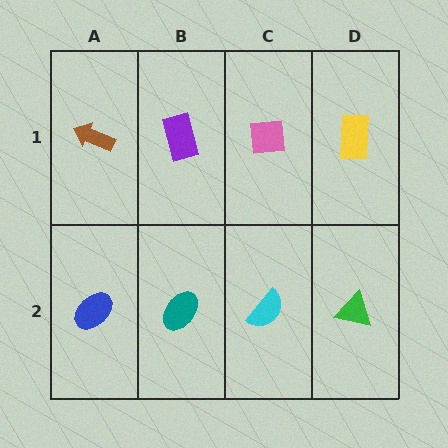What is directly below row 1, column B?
A teal ellipse.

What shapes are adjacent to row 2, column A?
A brown arrow (row 1, column A), a teal ellipse (row 2, column B).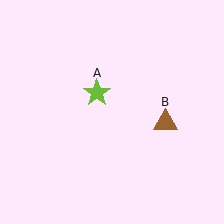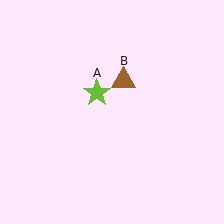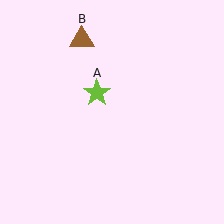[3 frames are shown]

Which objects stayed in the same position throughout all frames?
Lime star (object A) remained stationary.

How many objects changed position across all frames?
1 object changed position: brown triangle (object B).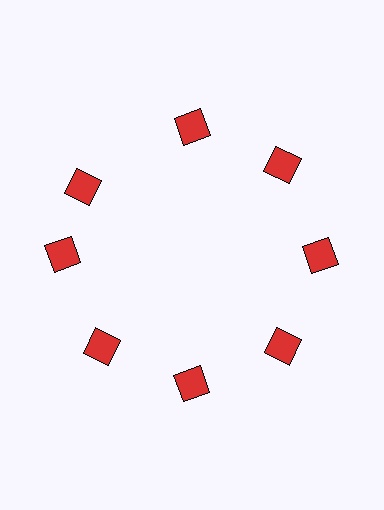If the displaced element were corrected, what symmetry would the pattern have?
It would have 8-fold rotational symmetry — the pattern would map onto itself every 45 degrees.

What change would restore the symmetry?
The symmetry would be restored by rotating it back into even spacing with its neighbors so that all 8 squares sit at equal angles and equal distance from the center.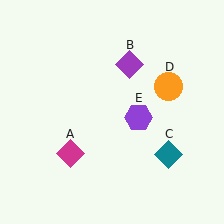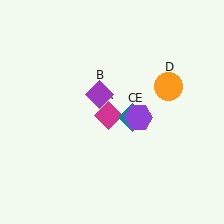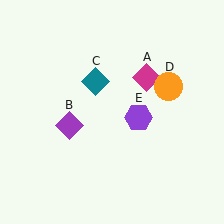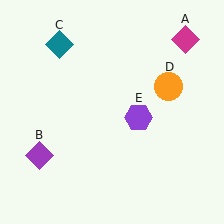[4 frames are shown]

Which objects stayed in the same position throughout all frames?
Orange circle (object D) and purple hexagon (object E) remained stationary.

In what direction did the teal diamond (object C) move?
The teal diamond (object C) moved up and to the left.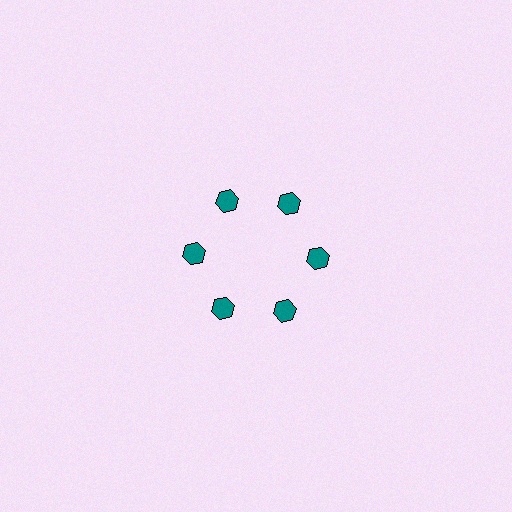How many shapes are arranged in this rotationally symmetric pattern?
There are 6 shapes, arranged in 6 groups of 1.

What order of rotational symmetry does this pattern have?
This pattern has 6-fold rotational symmetry.